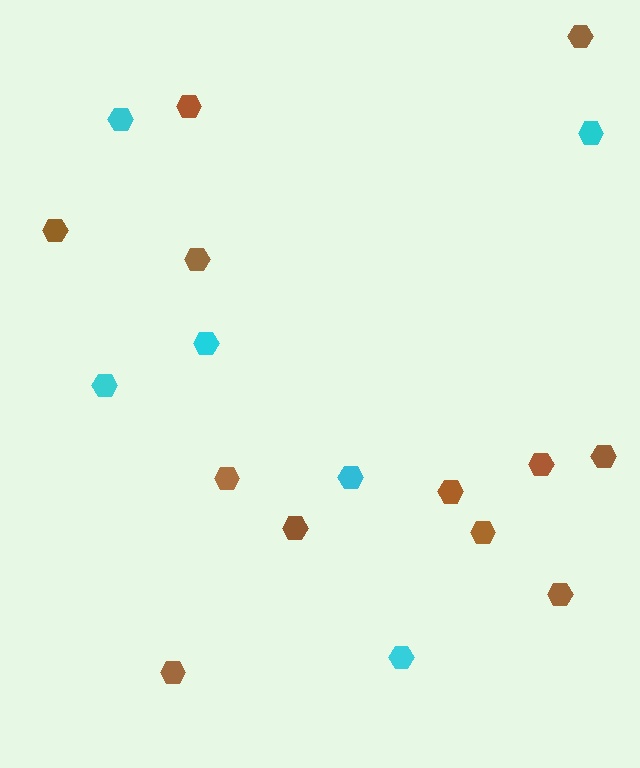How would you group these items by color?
There are 2 groups: one group of cyan hexagons (6) and one group of brown hexagons (12).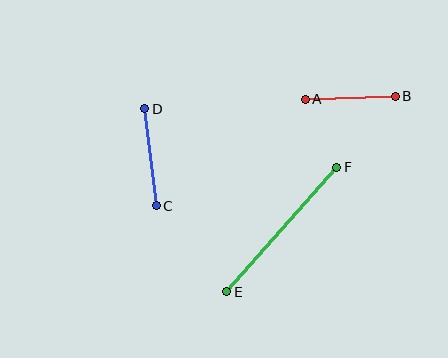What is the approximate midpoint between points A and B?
The midpoint is at approximately (350, 98) pixels.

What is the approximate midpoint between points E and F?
The midpoint is at approximately (282, 229) pixels.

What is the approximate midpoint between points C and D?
The midpoint is at approximately (150, 157) pixels.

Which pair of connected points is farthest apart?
Points E and F are farthest apart.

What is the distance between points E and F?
The distance is approximately 166 pixels.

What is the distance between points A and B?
The distance is approximately 90 pixels.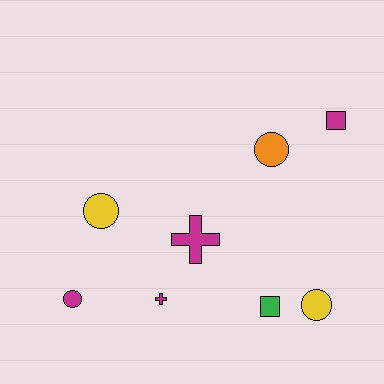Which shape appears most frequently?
Circle, with 4 objects.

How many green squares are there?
There is 1 green square.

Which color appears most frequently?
Magenta, with 4 objects.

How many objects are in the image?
There are 8 objects.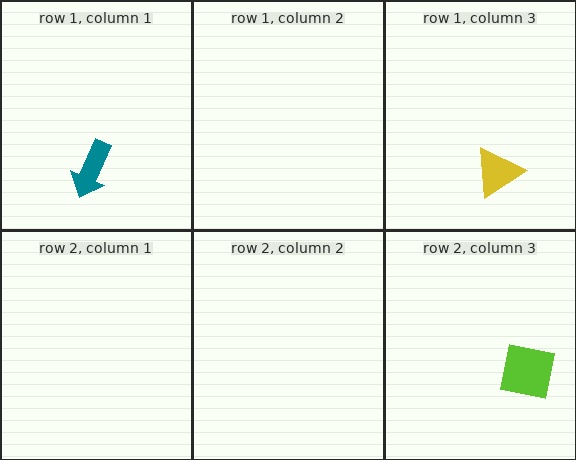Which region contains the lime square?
The row 2, column 3 region.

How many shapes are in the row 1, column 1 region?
1.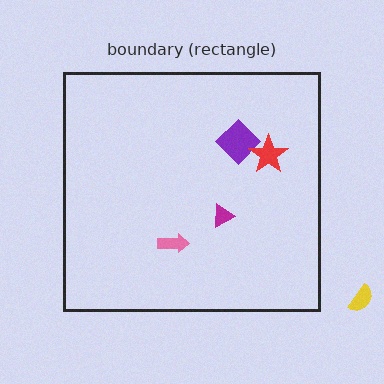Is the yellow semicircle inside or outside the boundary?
Outside.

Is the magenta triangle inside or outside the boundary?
Inside.